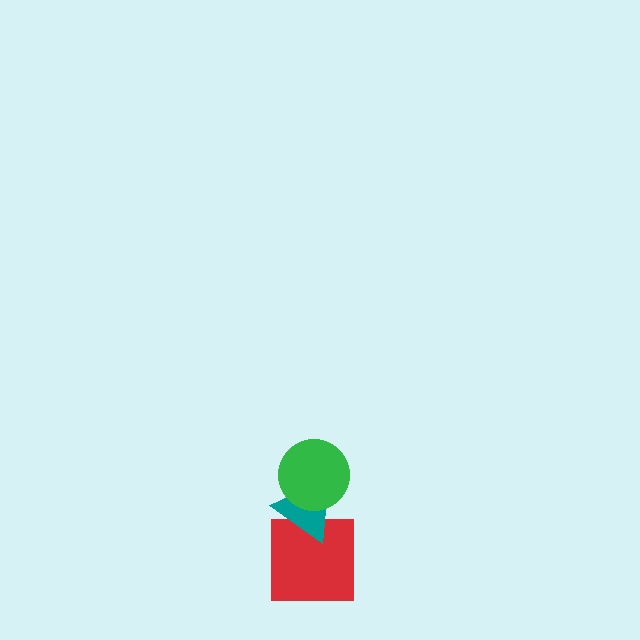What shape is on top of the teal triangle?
The green circle is on top of the teal triangle.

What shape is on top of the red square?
The teal triangle is on top of the red square.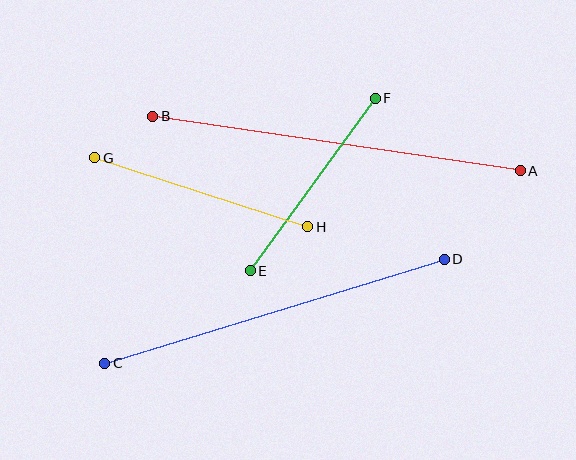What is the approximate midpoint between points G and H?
The midpoint is at approximately (201, 192) pixels.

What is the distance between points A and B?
The distance is approximately 372 pixels.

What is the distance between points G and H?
The distance is approximately 224 pixels.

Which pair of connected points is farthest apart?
Points A and B are farthest apart.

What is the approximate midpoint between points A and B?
The midpoint is at approximately (336, 143) pixels.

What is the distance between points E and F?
The distance is approximately 213 pixels.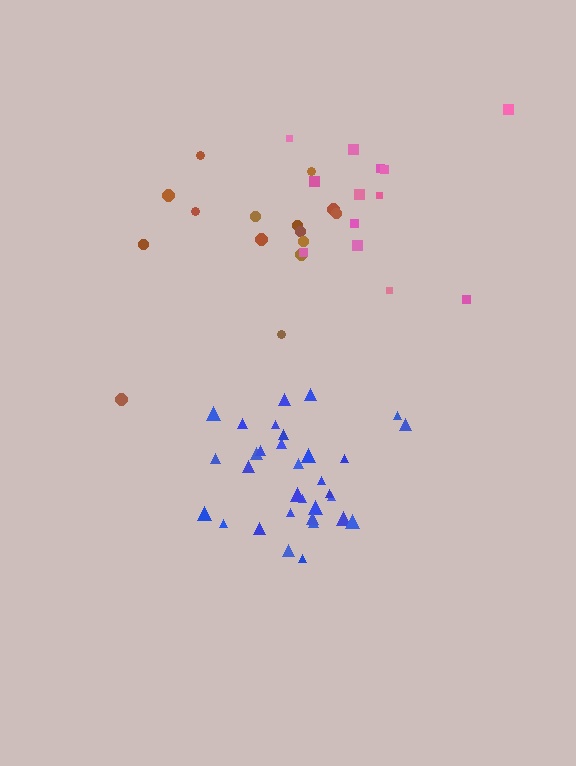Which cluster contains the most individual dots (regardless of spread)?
Blue (32).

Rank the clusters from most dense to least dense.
blue, brown, pink.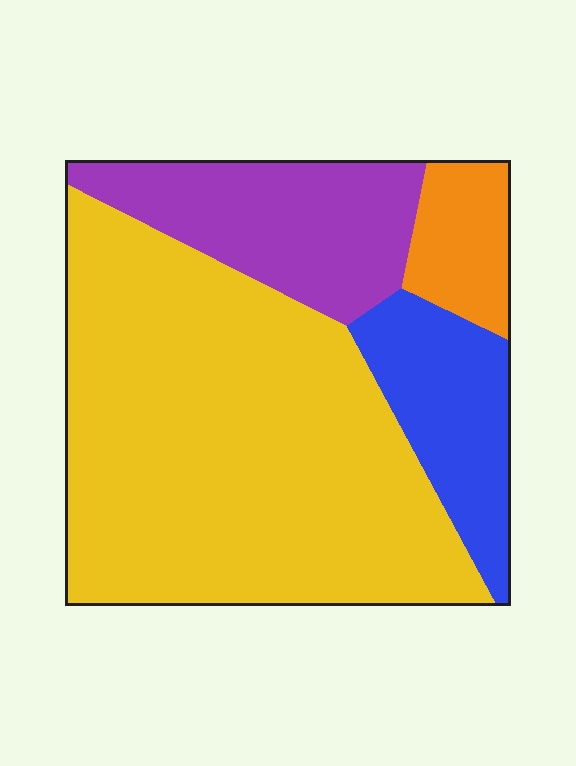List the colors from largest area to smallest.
From largest to smallest: yellow, purple, blue, orange.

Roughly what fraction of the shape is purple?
Purple takes up about one sixth (1/6) of the shape.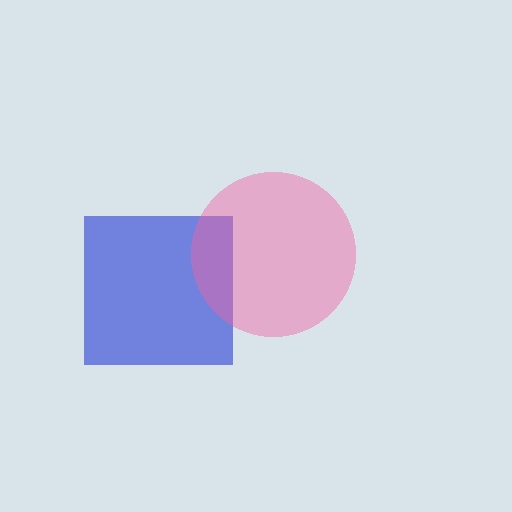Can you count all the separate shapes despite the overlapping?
Yes, there are 2 separate shapes.